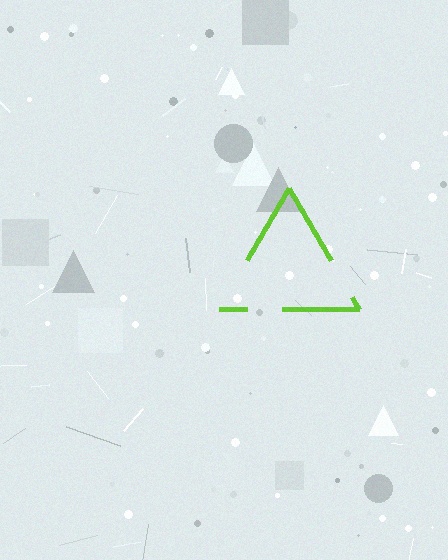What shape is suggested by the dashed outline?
The dashed outline suggests a triangle.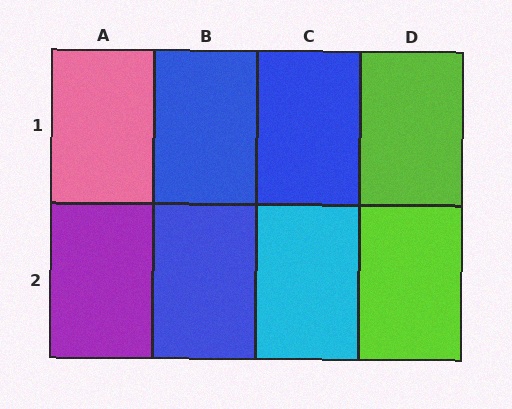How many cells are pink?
1 cell is pink.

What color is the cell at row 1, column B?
Blue.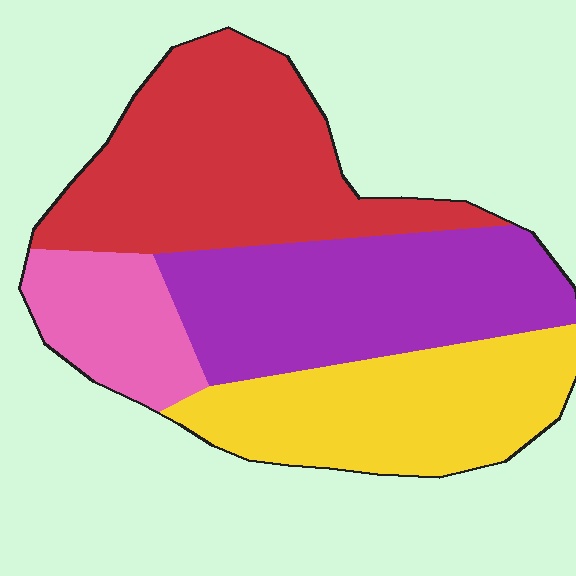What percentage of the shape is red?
Red covers about 35% of the shape.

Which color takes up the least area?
Pink, at roughly 15%.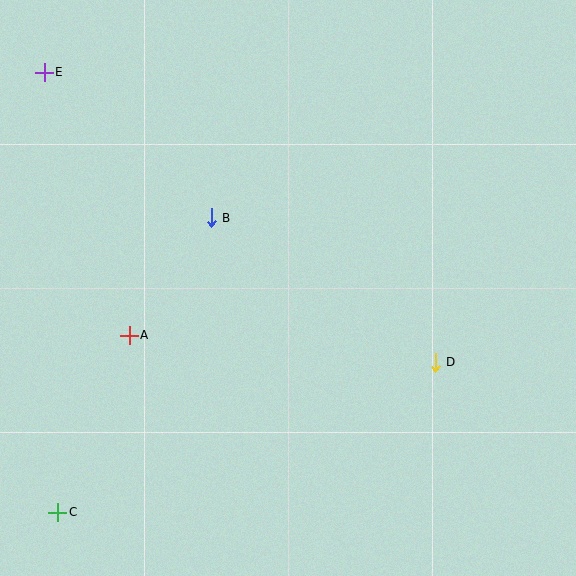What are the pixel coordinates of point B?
Point B is at (211, 218).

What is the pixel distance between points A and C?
The distance between A and C is 191 pixels.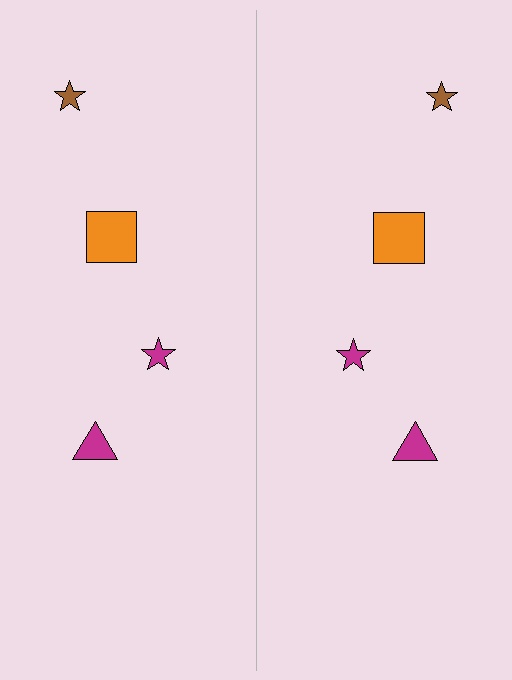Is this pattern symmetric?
Yes, this pattern has bilateral (reflection) symmetry.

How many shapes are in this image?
There are 8 shapes in this image.